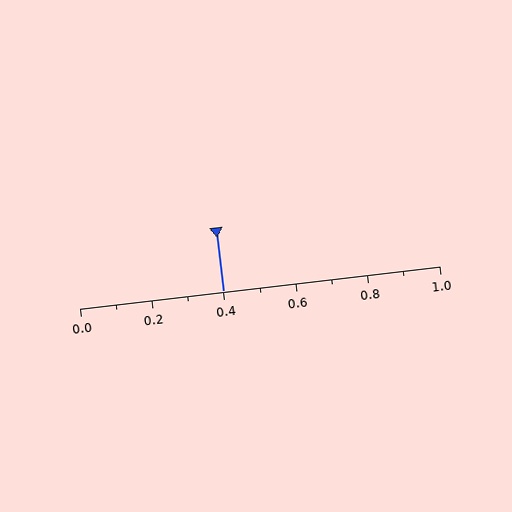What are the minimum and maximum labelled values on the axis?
The axis runs from 0.0 to 1.0.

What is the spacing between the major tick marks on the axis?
The major ticks are spaced 0.2 apart.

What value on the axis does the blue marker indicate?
The marker indicates approximately 0.4.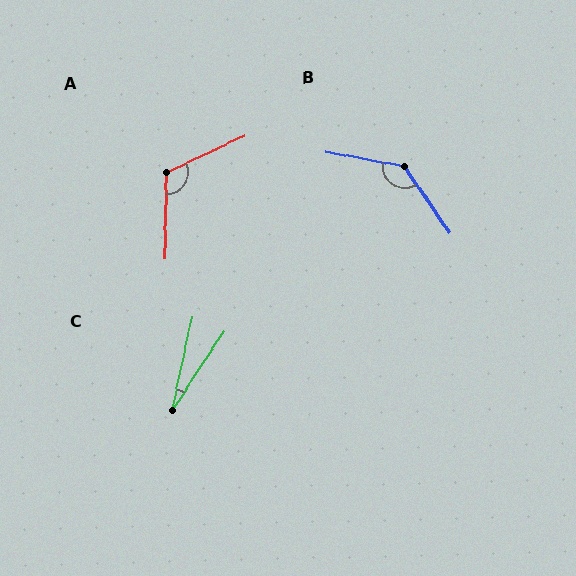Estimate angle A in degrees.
Approximately 115 degrees.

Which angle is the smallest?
C, at approximately 21 degrees.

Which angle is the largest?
B, at approximately 135 degrees.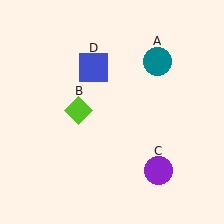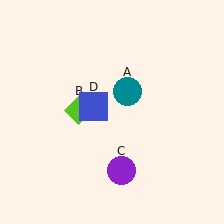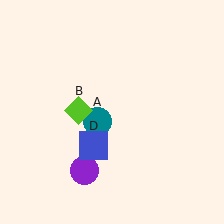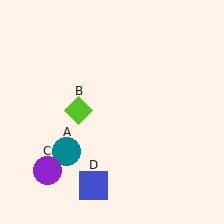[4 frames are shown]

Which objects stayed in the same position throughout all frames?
Lime diamond (object B) remained stationary.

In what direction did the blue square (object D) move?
The blue square (object D) moved down.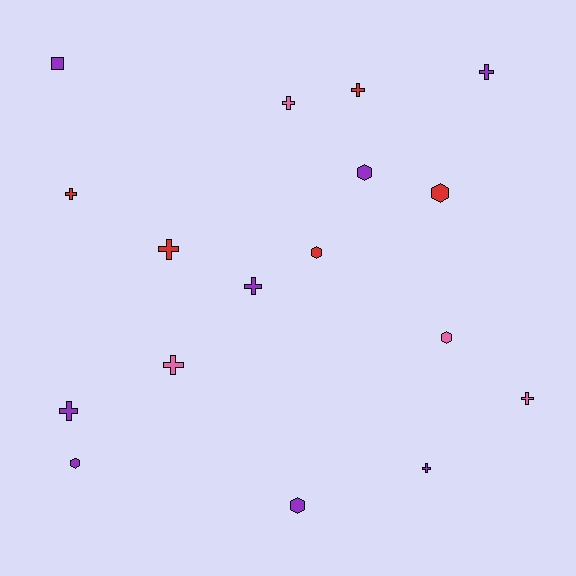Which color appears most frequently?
Purple, with 8 objects.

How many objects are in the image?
There are 17 objects.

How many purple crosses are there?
There are 4 purple crosses.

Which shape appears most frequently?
Cross, with 10 objects.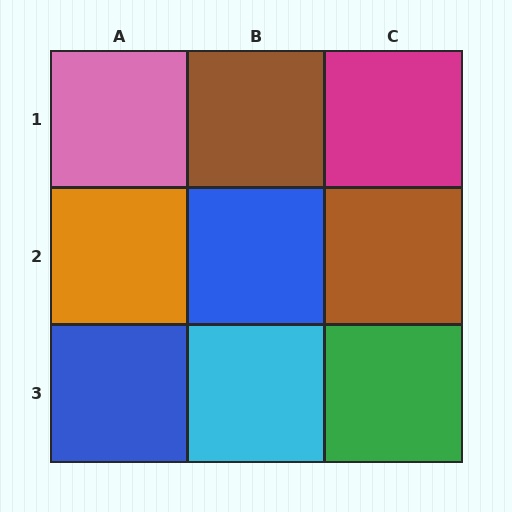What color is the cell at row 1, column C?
Magenta.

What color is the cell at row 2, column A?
Orange.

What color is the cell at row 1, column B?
Brown.